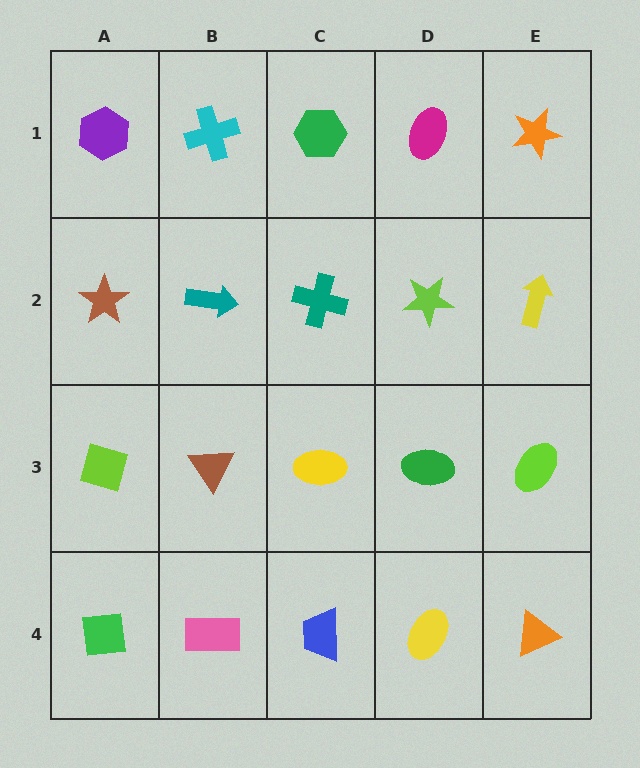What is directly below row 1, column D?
A lime star.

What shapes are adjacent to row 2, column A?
A purple hexagon (row 1, column A), a lime diamond (row 3, column A), a teal arrow (row 2, column B).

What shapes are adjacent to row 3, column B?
A teal arrow (row 2, column B), a pink rectangle (row 4, column B), a lime diamond (row 3, column A), a yellow ellipse (row 3, column C).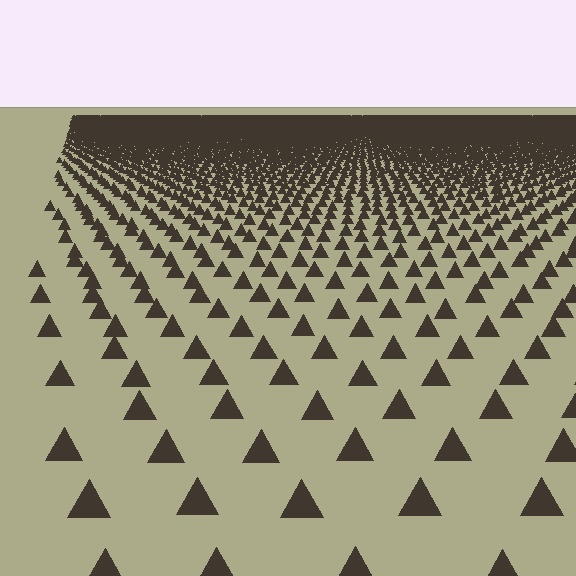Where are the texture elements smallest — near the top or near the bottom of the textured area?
Near the top.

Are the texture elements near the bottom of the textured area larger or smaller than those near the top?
Larger. Near the bottom, elements are closer to the viewer and appear at a bigger on-screen size.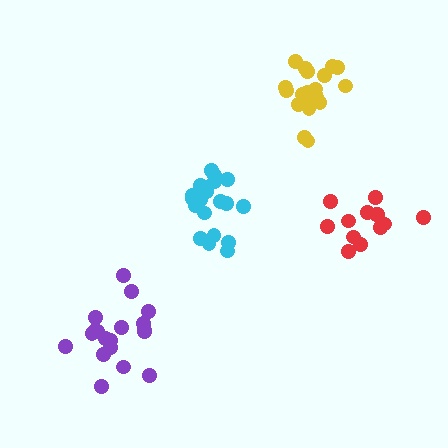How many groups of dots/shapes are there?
There are 4 groups.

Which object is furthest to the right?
The red cluster is rightmost.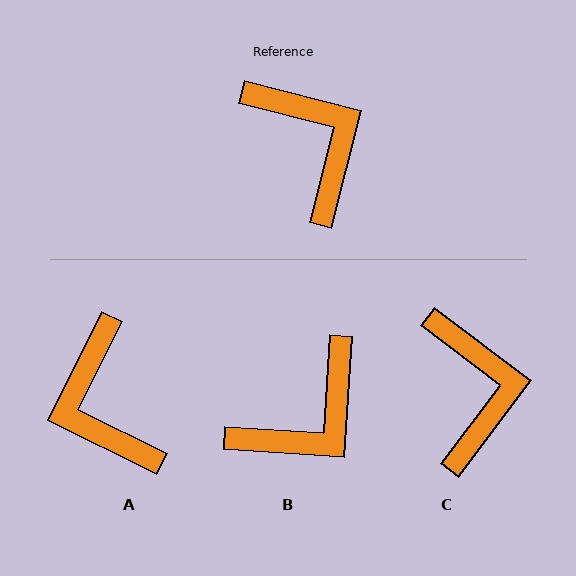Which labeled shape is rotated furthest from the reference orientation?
A, about 168 degrees away.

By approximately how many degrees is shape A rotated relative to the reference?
Approximately 168 degrees counter-clockwise.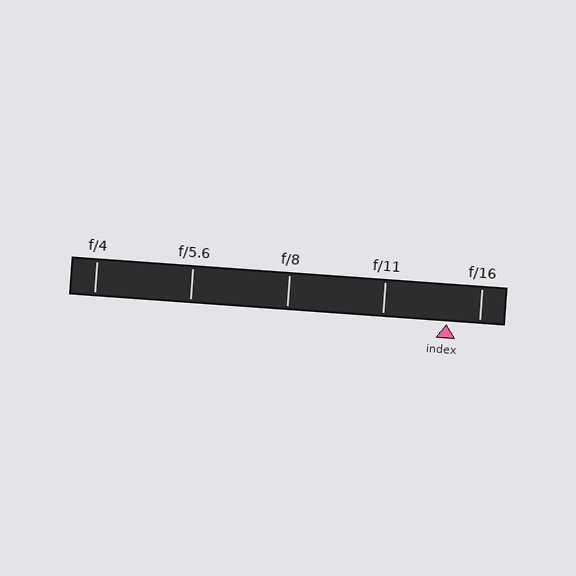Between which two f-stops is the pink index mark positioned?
The index mark is between f/11 and f/16.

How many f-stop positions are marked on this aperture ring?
There are 5 f-stop positions marked.